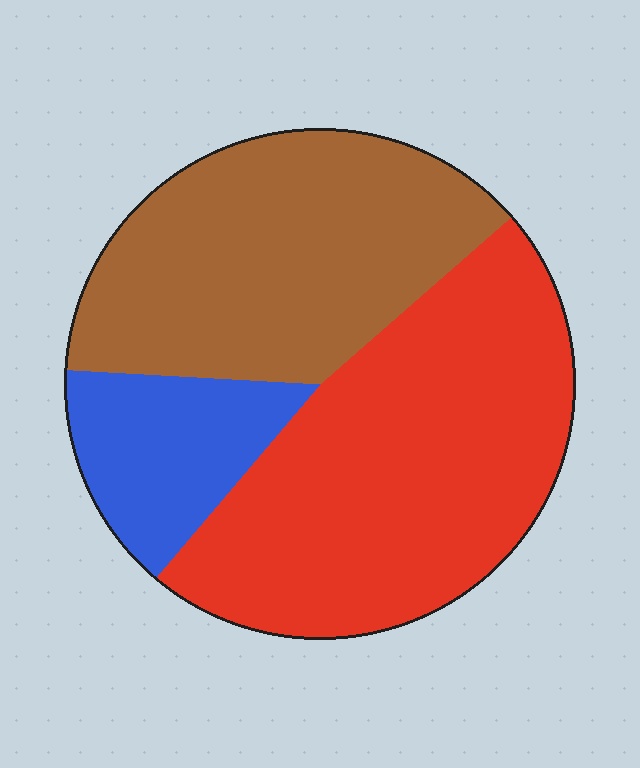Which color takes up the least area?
Blue, at roughly 15%.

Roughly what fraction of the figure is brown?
Brown covers roughly 40% of the figure.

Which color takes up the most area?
Red, at roughly 45%.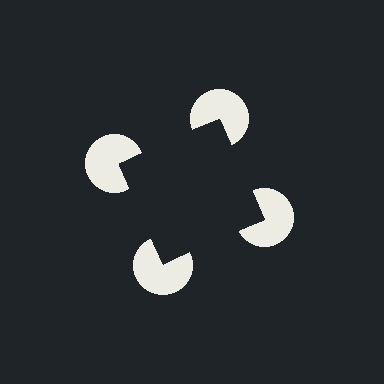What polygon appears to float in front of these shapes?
An illusory square — its edges are inferred from the aligned wedge cuts in the pac-man discs, not physically drawn.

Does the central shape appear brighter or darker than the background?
It typically appears slightly darker than the background, even though no actual brightness change is drawn.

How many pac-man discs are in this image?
There are 4 — one at each vertex of the illusory square.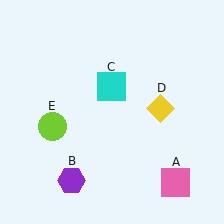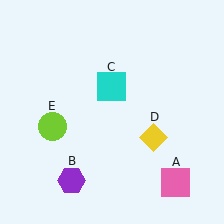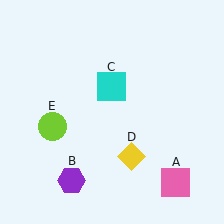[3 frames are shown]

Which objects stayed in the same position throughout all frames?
Pink square (object A) and purple hexagon (object B) and cyan square (object C) and lime circle (object E) remained stationary.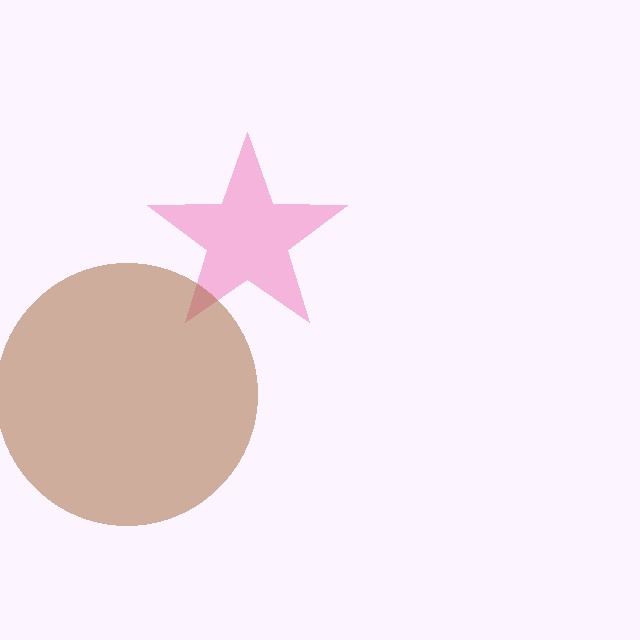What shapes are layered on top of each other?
The layered shapes are: a pink star, a brown circle.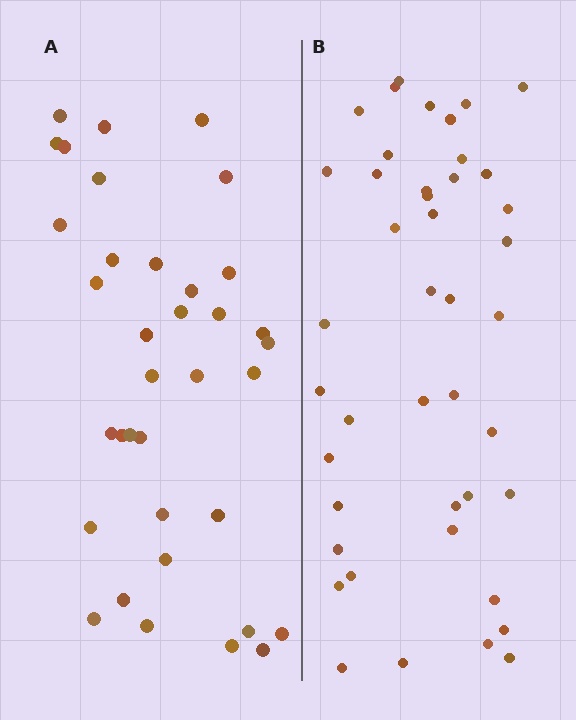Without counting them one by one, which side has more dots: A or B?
Region B (the right region) has more dots.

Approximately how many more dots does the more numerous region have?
Region B has roughly 8 or so more dots than region A.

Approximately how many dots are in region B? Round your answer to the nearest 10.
About 40 dots. (The exact count is 43, which rounds to 40.)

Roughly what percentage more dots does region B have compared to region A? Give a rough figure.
About 20% more.